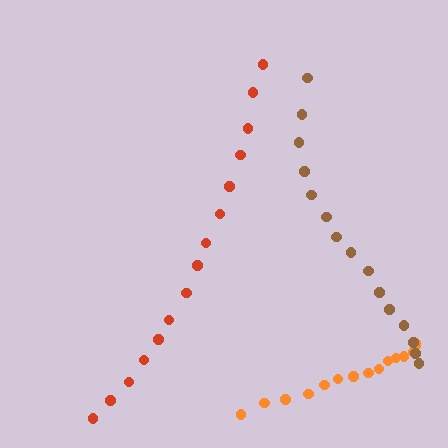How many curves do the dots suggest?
There are 3 distinct paths.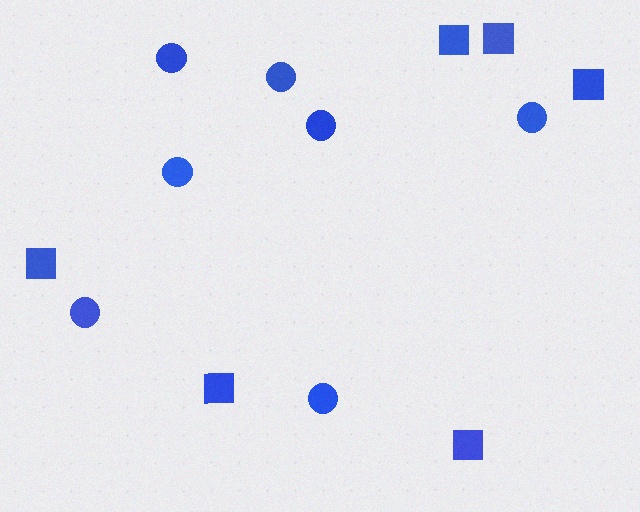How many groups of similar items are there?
There are 2 groups: one group of circles (7) and one group of squares (6).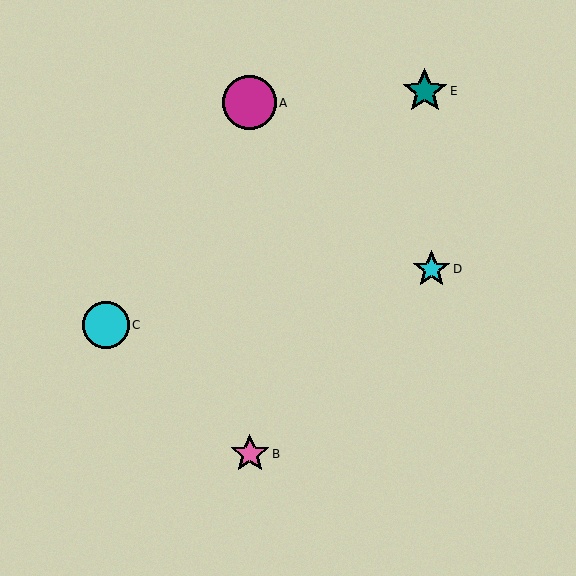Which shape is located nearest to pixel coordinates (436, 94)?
The teal star (labeled E) at (425, 91) is nearest to that location.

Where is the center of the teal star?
The center of the teal star is at (425, 91).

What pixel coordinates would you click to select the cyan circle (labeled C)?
Click at (106, 325) to select the cyan circle C.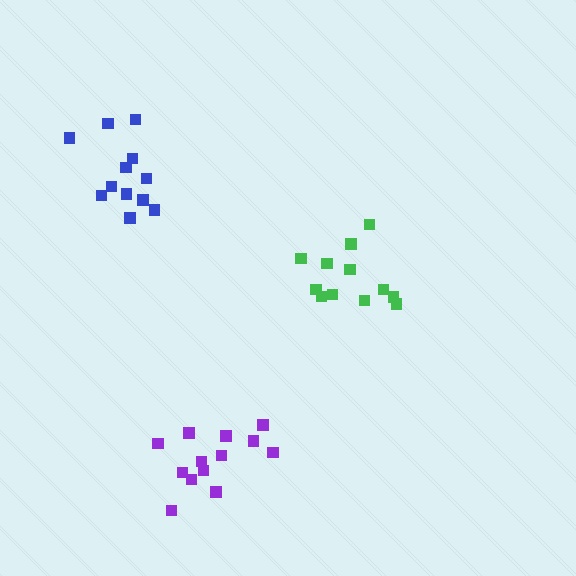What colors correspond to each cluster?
The clusters are colored: green, blue, purple.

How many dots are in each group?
Group 1: 12 dots, Group 2: 12 dots, Group 3: 13 dots (37 total).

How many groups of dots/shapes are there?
There are 3 groups.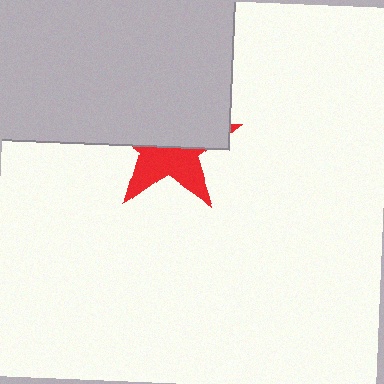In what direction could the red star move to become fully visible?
The red star could move down. That would shift it out from behind the light gray rectangle entirely.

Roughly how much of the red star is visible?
A small part of it is visible (roughly 42%).